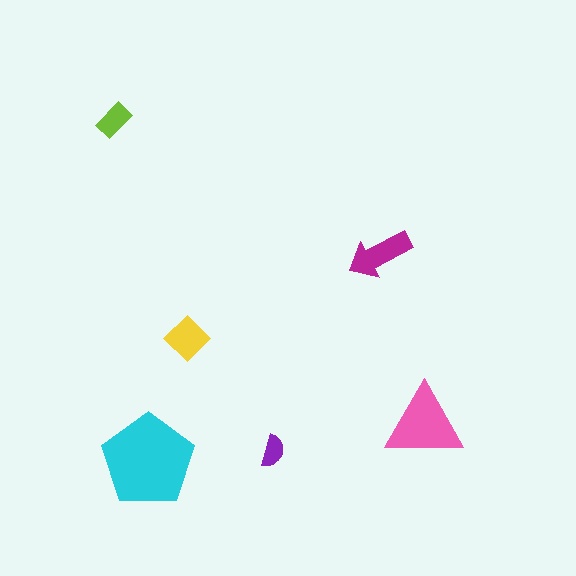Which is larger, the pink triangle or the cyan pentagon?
The cyan pentagon.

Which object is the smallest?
The purple semicircle.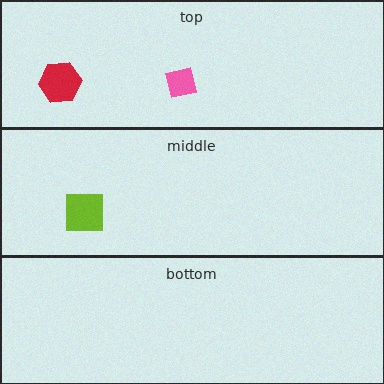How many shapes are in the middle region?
1.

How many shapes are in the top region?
2.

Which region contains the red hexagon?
The top region.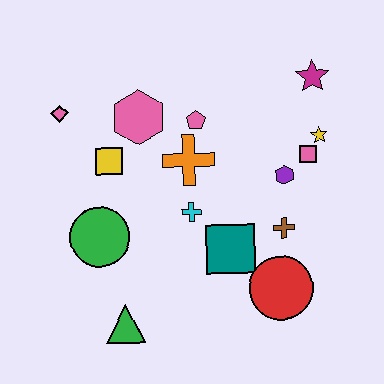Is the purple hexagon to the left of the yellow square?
No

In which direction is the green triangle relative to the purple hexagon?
The green triangle is to the left of the purple hexagon.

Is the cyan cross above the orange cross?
No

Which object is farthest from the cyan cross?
The magenta star is farthest from the cyan cross.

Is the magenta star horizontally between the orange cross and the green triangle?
No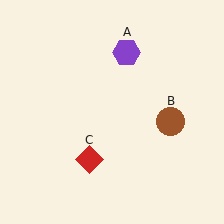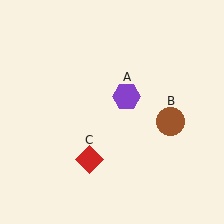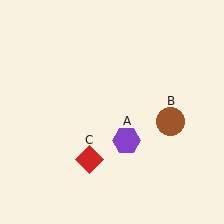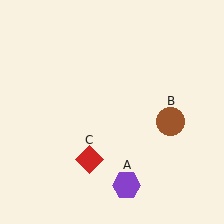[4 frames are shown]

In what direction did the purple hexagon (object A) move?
The purple hexagon (object A) moved down.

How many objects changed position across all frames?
1 object changed position: purple hexagon (object A).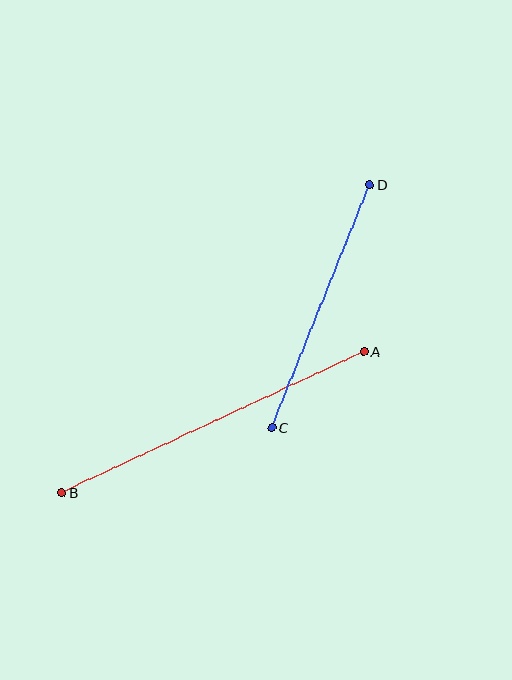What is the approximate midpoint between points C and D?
The midpoint is at approximately (321, 306) pixels.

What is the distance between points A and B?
The distance is approximately 333 pixels.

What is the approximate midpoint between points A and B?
The midpoint is at approximately (213, 422) pixels.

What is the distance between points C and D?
The distance is approximately 262 pixels.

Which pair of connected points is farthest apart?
Points A and B are farthest apart.